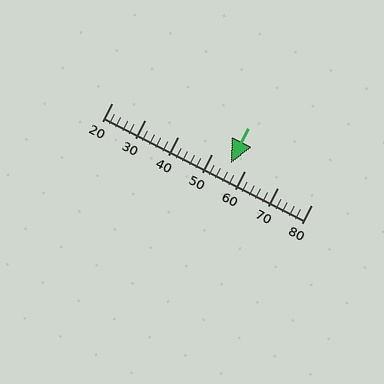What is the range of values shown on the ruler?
The ruler shows values from 20 to 80.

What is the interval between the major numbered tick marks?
The major tick marks are spaced 10 units apart.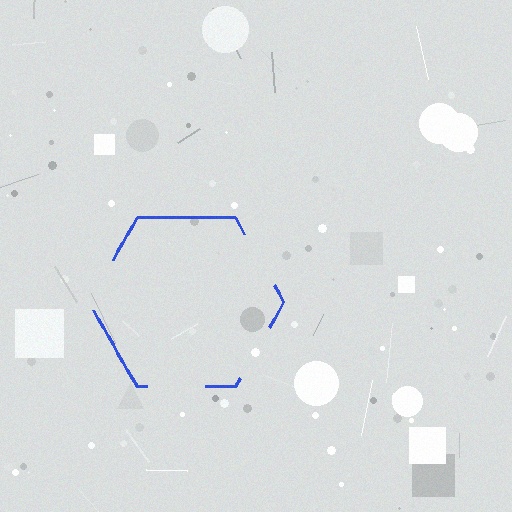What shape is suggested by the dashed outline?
The dashed outline suggests a hexagon.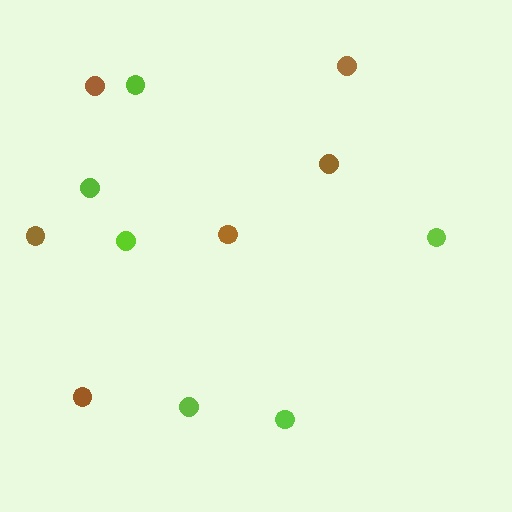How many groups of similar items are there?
There are 2 groups: one group of lime circles (6) and one group of brown circles (6).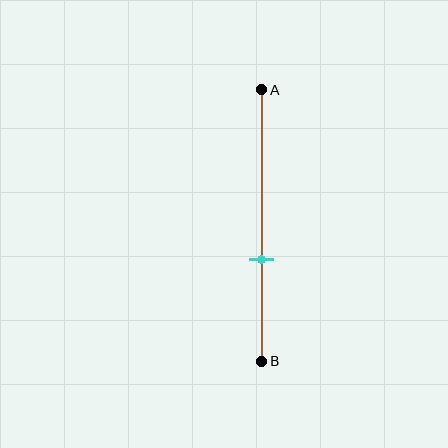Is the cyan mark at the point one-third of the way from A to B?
No, the mark is at about 65% from A, not at the 33% one-third point.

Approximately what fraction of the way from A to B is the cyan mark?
The cyan mark is approximately 65% of the way from A to B.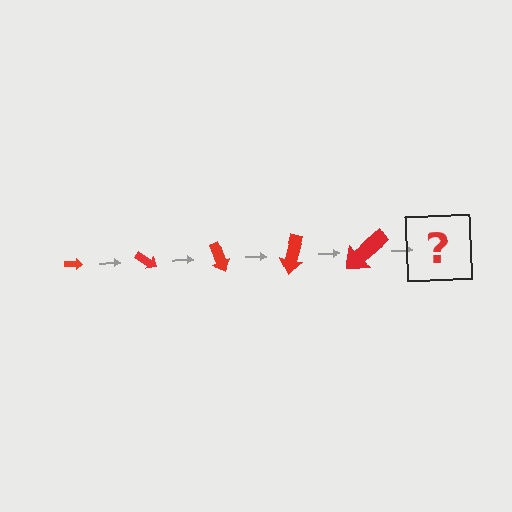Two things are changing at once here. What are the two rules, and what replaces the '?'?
The two rules are that the arrow grows larger each step and it rotates 35 degrees each step. The '?' should be an arrow, larger than the previous one and rotated 175 degrees from the start.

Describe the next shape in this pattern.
It should be an arrow, larger than the previous one and rotated 175 degrees from the start.